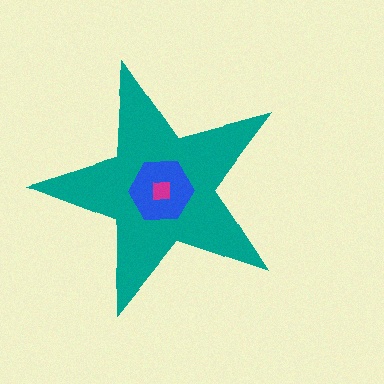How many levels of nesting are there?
3.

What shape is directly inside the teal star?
The blue hexagon.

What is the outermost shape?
The teal star.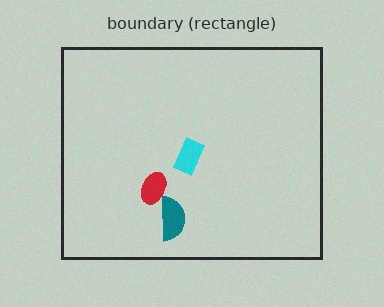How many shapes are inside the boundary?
3 inside, 0 outside.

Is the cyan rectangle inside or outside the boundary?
Inside.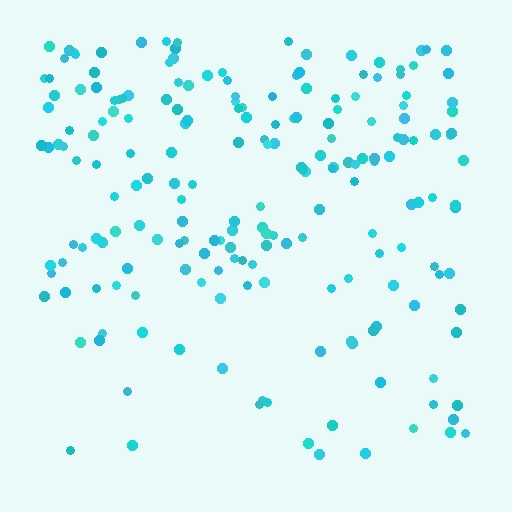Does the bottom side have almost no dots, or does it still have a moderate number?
Still a moderate number, just noticeably fewer than the top.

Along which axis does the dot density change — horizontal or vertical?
Vertical.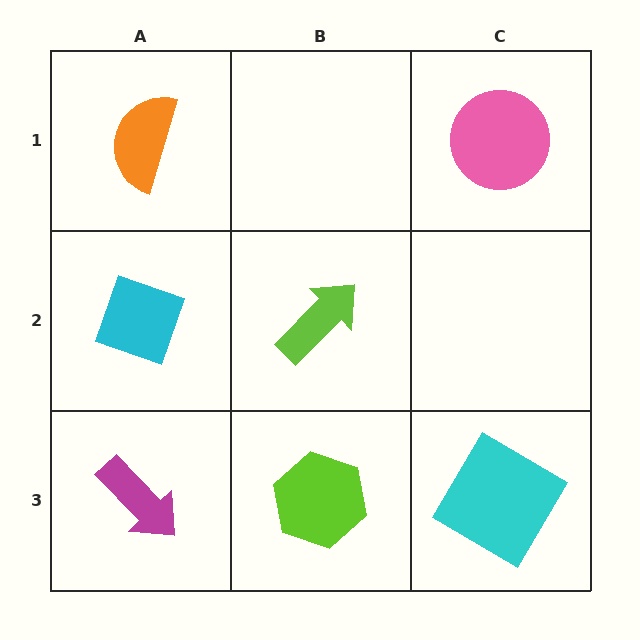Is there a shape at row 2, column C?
No, that cell is empty.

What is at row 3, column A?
A magenta arrow.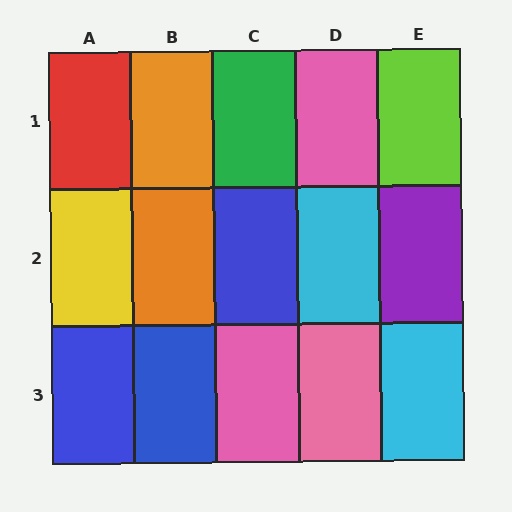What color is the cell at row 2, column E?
Purple.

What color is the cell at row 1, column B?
Orange.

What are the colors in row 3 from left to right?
Blue, blue, pink, pink, cyan.